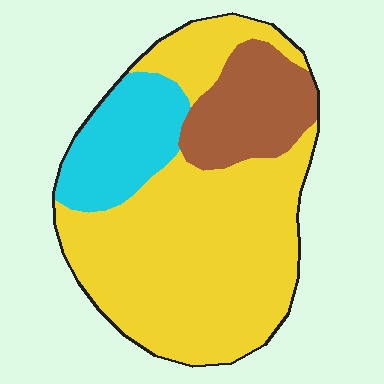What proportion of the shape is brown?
Brown takes up about one sixth (1/6) of the shape.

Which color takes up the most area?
Yellow, at roughly 65%.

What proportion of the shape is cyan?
Cyan takes up less than a quarter of the shape.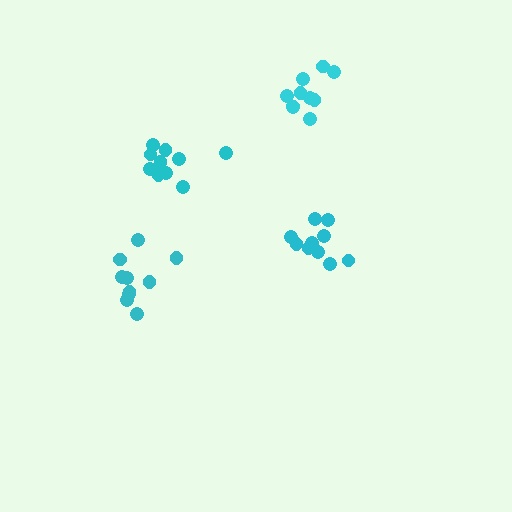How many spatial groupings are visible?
There are 4 spatial groupings.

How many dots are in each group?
Group 1: 10 dots, Group 2: 10 dots, Group 3: 10 dots, Group 4: 10 dots (40 total).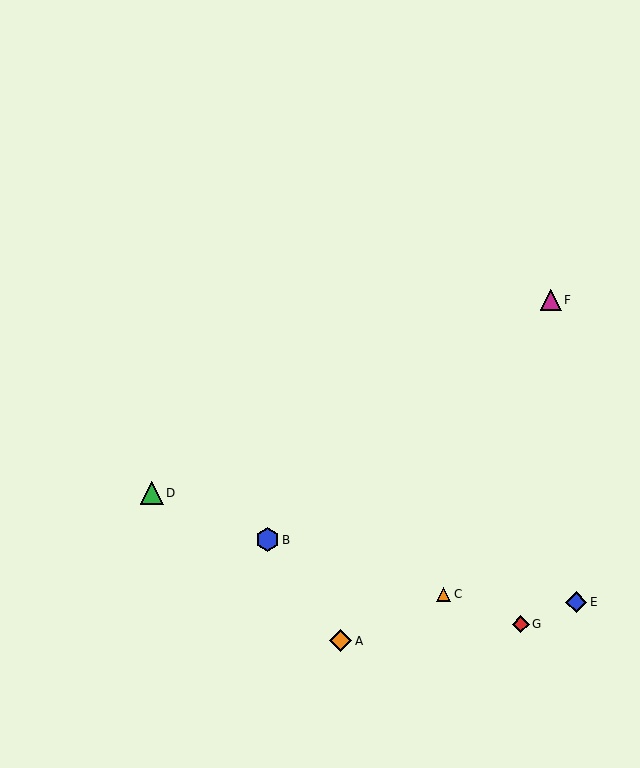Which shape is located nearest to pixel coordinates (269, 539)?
The blue hexagon (labeled B) at (267, 540) is nearest to that location.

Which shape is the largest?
The blue hexagon (labeled B) is the largest.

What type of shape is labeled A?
Shape A is an orange diamond.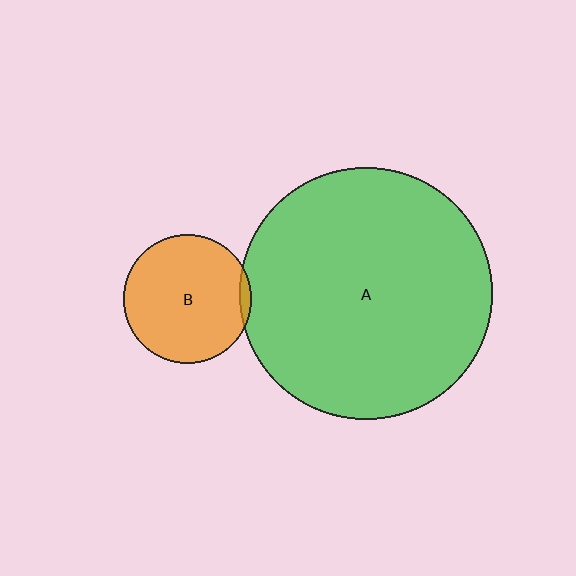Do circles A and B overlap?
Yes.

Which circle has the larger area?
Circle A (green).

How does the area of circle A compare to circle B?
Approximately 3.9 times.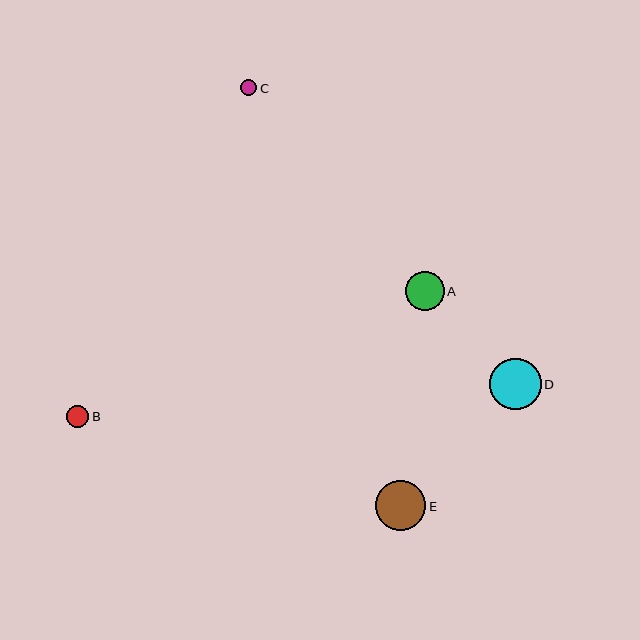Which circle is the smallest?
Circle C is the smallest with a size of approximately 16 pixels.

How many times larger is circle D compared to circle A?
Circle D is approximately 1.3 times the size of circle A.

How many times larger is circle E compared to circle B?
Circle E is approximately 2.3 times the size of circle B.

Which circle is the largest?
Circle D is the largest with a size of approximately 51 pixels.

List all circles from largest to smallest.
From largest to smallest: D, E, A, B, C.